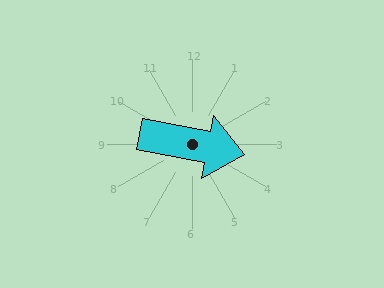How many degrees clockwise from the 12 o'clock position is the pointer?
Approximately 101 degrees.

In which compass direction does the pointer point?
East.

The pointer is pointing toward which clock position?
Roughly 3 o'clock.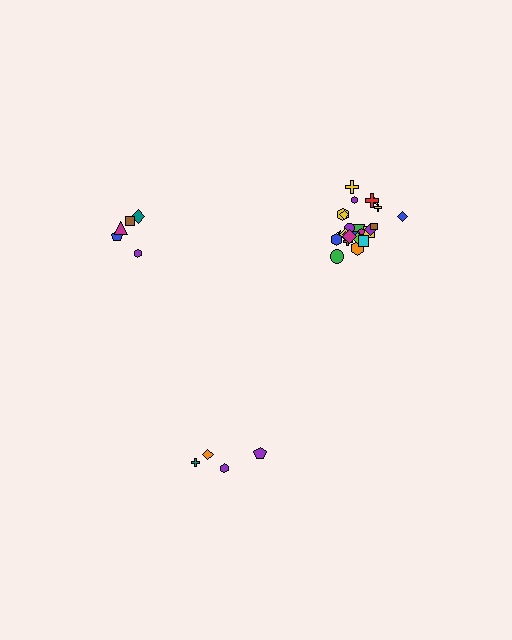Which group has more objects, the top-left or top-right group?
The top-right group.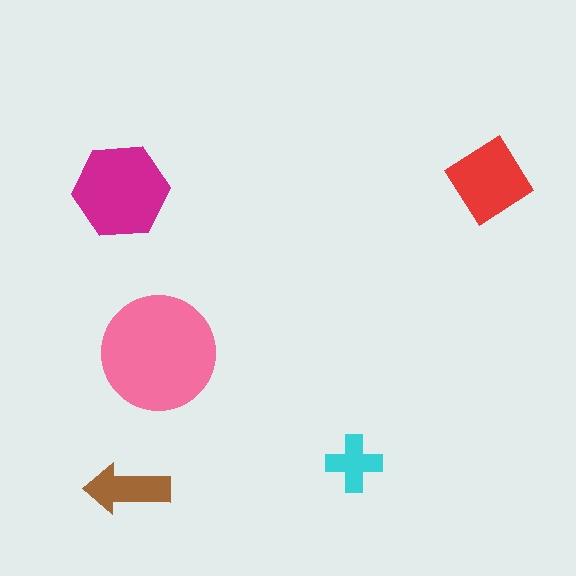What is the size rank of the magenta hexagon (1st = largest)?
2nd.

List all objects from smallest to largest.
The cyan cross, the brown arrow, the red diamond, the magenta hexagon, the pink circle.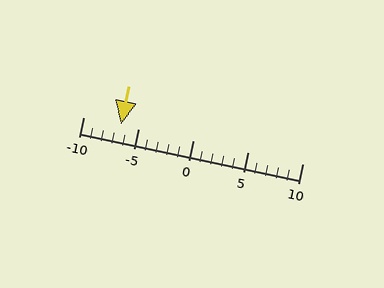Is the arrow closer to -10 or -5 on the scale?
The arrow is closer to -5.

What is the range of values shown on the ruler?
The ruler shows values from -10 to 10.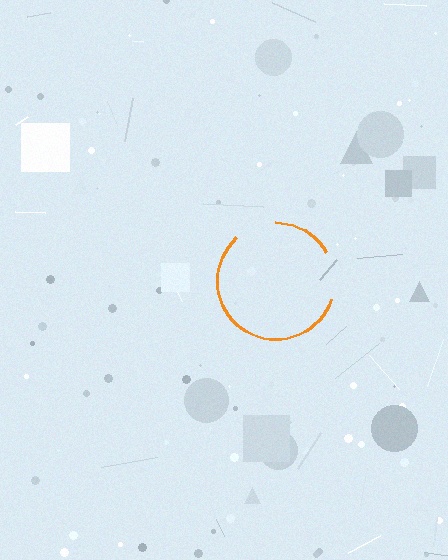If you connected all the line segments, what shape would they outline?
They would outline a circle.